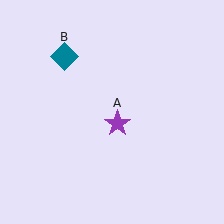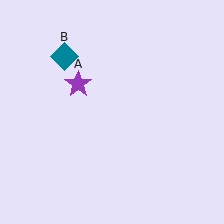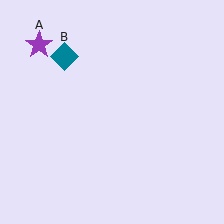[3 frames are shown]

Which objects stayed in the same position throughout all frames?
Teal diamond (object B) remained stationary.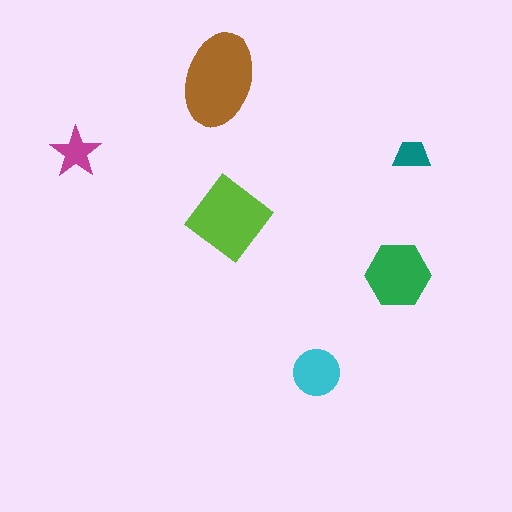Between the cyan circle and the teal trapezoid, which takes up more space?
The cyan circle.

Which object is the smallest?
The teal trapezoid.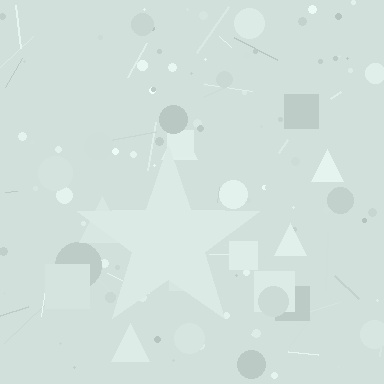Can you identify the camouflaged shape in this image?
The camouflaged shape is a star.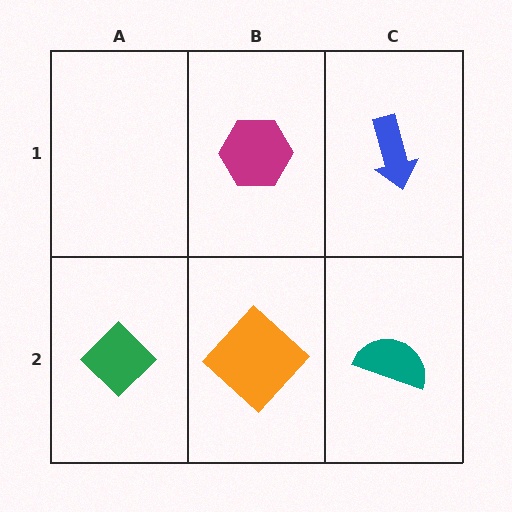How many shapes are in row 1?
2 shapes.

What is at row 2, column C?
A teal semicircle.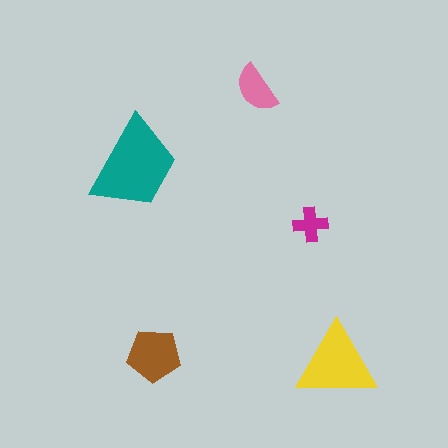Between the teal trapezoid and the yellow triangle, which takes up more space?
The teal trapezoid.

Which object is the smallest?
The magenta cross.